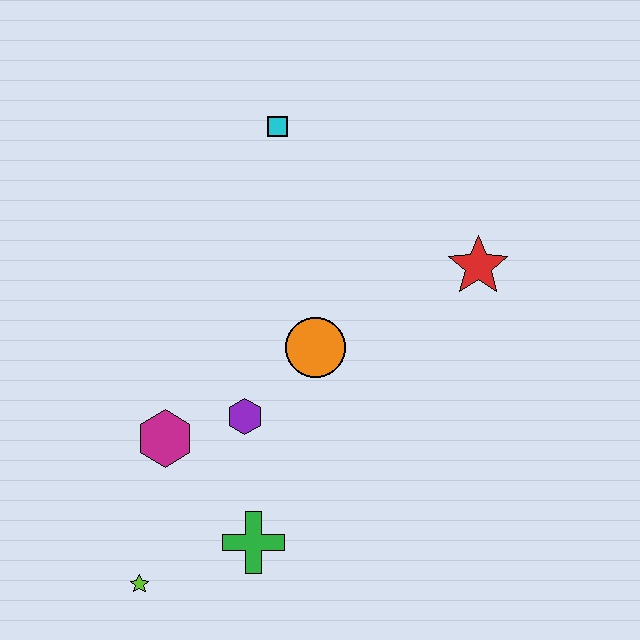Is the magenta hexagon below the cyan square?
Yes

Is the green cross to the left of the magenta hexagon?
No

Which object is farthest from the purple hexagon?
The cyan square is farthest from the purple hexagon.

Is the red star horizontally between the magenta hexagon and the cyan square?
No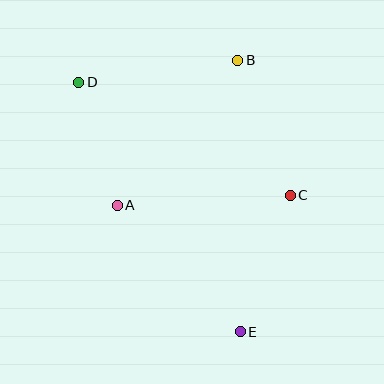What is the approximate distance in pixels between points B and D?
The distance between B and D is approximately 161 pixels.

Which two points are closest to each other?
Points A and D are closest to each other.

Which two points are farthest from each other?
Points D and E are farthest from each other.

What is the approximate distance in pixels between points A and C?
The distance between A and C is approximately 173 pixels.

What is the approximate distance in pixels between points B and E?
The distance between B and E is approximately 271 pixels.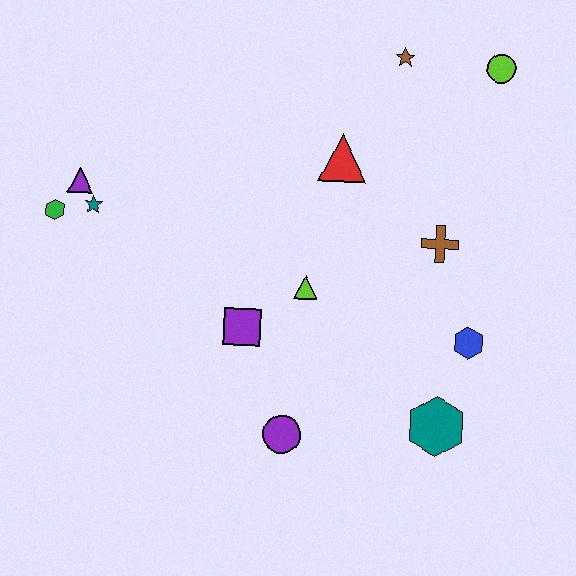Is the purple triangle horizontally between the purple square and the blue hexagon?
No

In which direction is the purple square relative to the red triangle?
The purple square is below the red triangle.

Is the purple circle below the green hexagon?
Yes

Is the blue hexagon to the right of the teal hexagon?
Yes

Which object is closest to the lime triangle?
The purple square is closest to the lime triangle.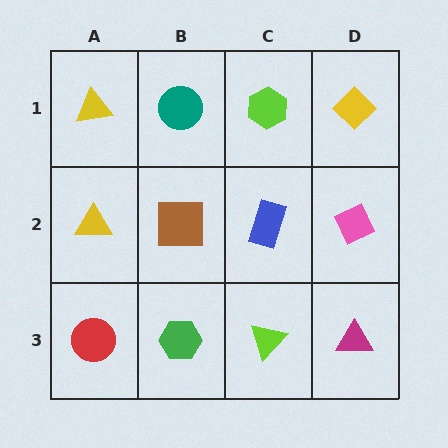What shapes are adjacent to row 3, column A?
A yellow triangle (row 2, column A), a green hexagon (row 3, column B).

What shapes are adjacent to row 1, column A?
A yellow triangle (row 2, column A), a teal circle (row 1, column B).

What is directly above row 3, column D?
A pink diamond.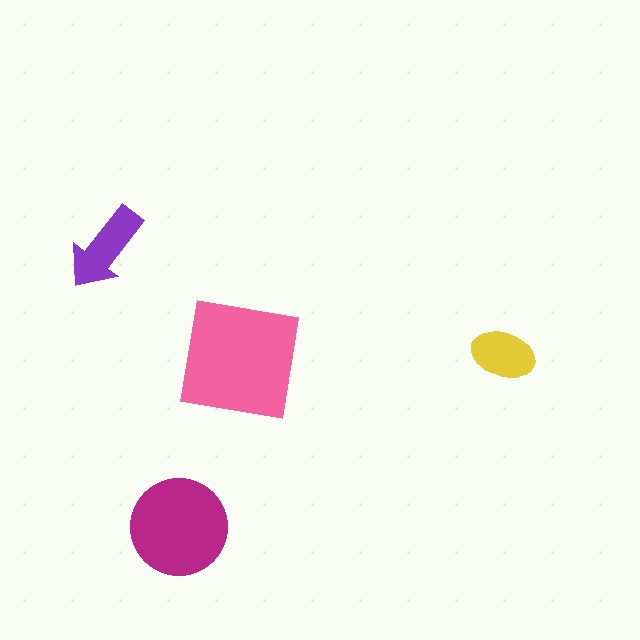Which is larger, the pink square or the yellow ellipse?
The pink square.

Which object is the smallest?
The yellow ellipse.